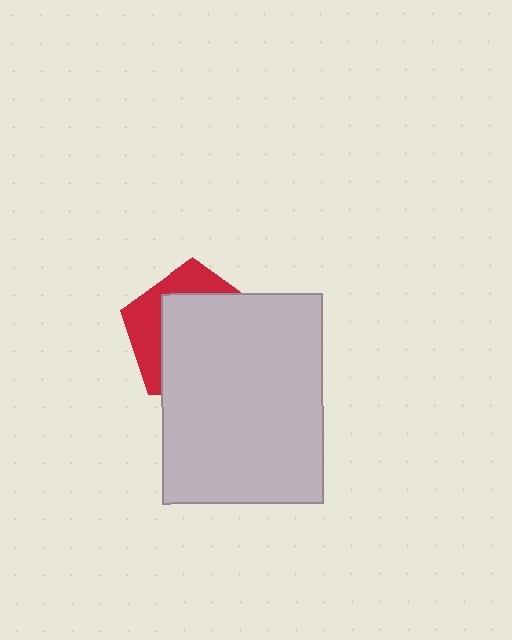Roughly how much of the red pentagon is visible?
A small part of it is visible (roughly 34%).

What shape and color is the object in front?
The object in front is a light gray rectangle.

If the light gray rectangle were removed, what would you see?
You would see the complete red pentagon.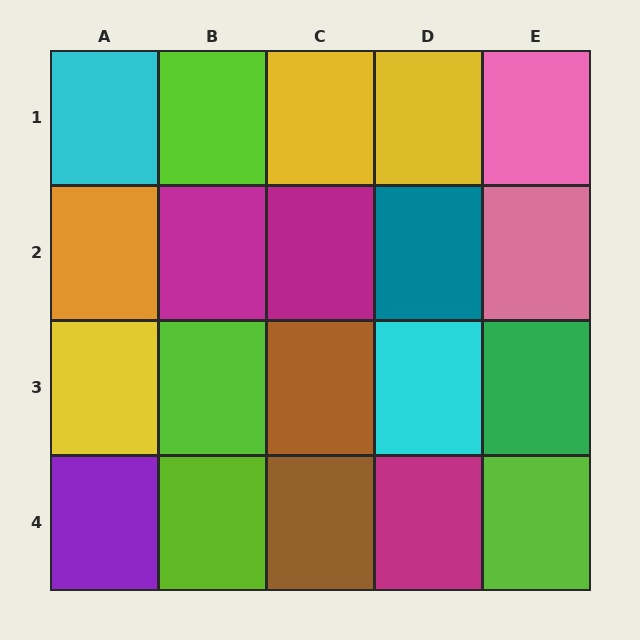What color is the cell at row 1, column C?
Yellow.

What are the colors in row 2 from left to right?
Orange, magenta, magenta, teal, pink.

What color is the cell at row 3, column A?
Yellow.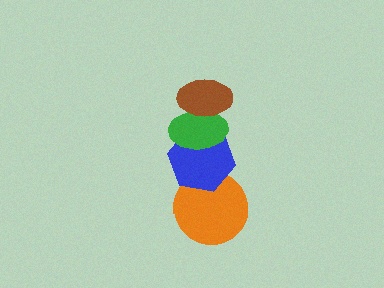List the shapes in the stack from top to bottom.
From top to bottom: the brown ellipse, the green ellipse, the blue hexagon, the orange circle.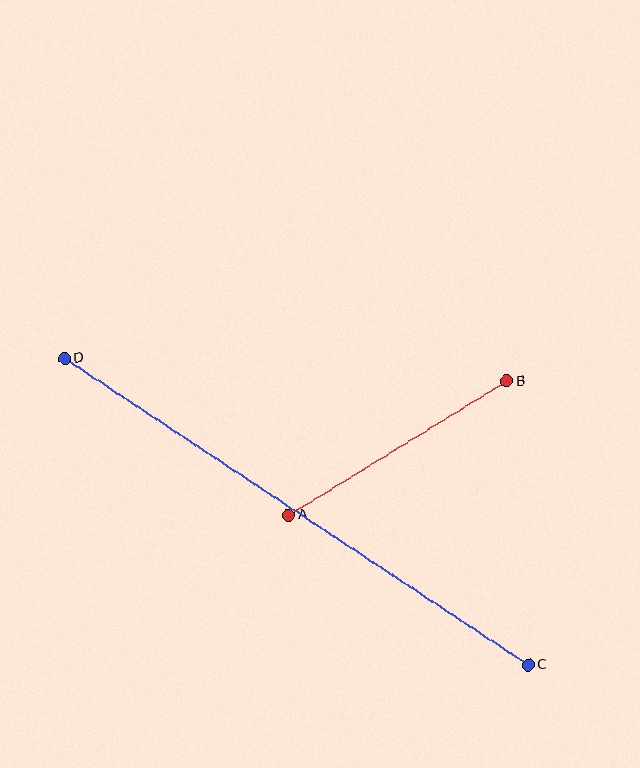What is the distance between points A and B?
The distance is approximately 256 pixels.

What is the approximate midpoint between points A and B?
The midpoint is at approximately (398, 448) pixels.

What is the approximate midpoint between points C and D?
The midpoint is at approximately (296, 511) pixels.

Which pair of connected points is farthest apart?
Points C and D are farthest apart.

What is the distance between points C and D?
The distance is approximately 556 pixels.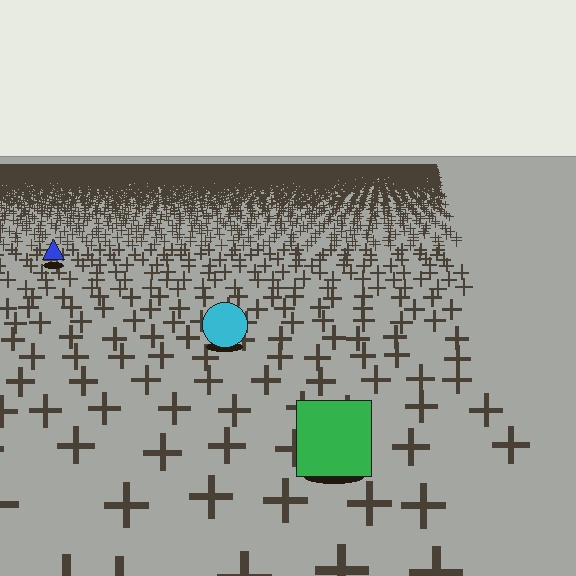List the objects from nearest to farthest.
From nearest to farthest: the green square, the cyan circle, the blue triangle.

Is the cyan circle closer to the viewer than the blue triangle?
Yes. The cyan circle is closer — you can tell from the texture gradient: the ground texture is coarser near it.